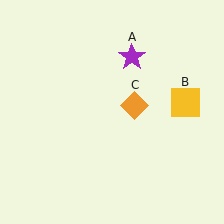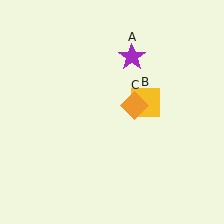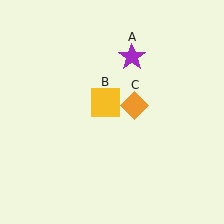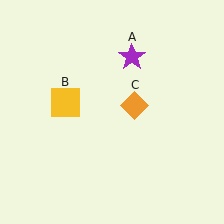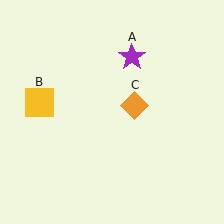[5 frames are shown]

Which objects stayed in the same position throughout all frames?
Purple star (object A) and orange diamond (object C) remained stationary.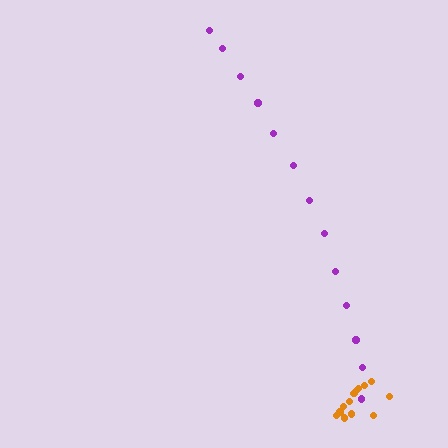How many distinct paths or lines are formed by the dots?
There are 2 distinct paths.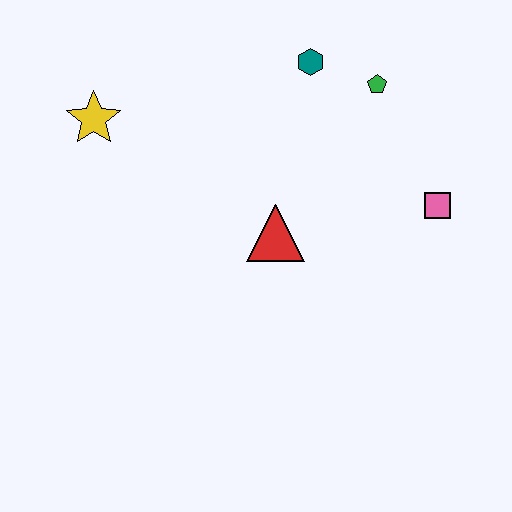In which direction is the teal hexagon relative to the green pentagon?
The teal hexagon is to the left of the green pentagon.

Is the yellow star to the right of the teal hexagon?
No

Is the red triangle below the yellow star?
Yes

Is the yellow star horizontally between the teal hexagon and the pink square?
No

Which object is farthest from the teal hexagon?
The yellow star is farthest from the teal hexagon.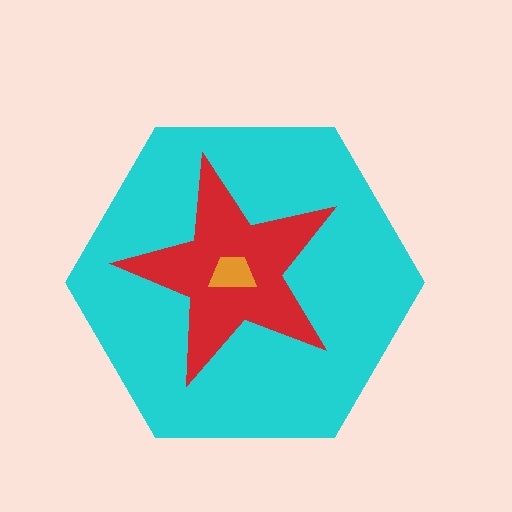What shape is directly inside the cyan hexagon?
The red star.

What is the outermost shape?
The cyan hexagon.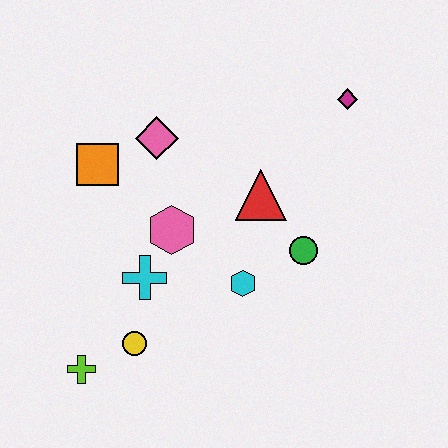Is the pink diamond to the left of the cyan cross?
No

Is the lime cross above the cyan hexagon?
No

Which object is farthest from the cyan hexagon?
The magenta diamond is farthest from the cyan hexagon.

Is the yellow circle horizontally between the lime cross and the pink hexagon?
Yes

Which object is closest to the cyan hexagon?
The green circle is closest to the cyan hexagon.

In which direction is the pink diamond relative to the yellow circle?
The pink diamond is above the yellow circle.